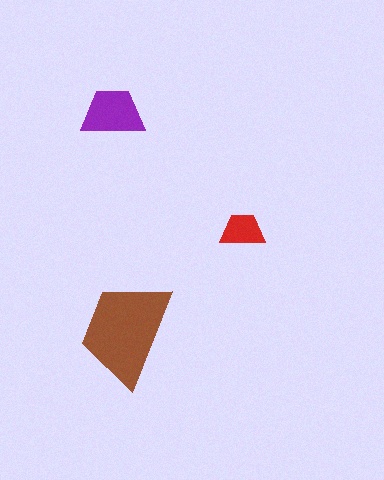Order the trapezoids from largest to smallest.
the brown one, the purple one, the red one.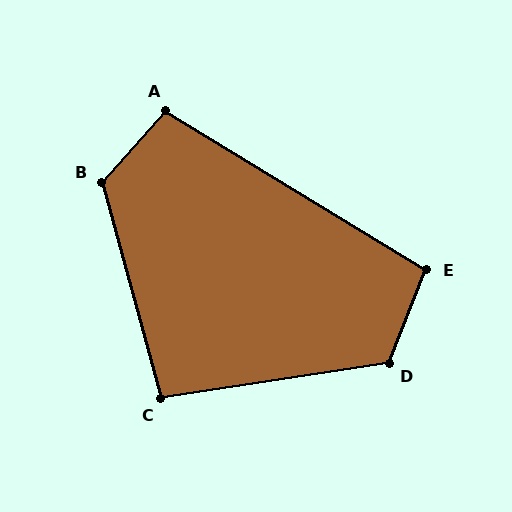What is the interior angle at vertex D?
Approximately 120 degrees (obtuse).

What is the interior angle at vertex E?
Approximately 100 degrees (obtuse).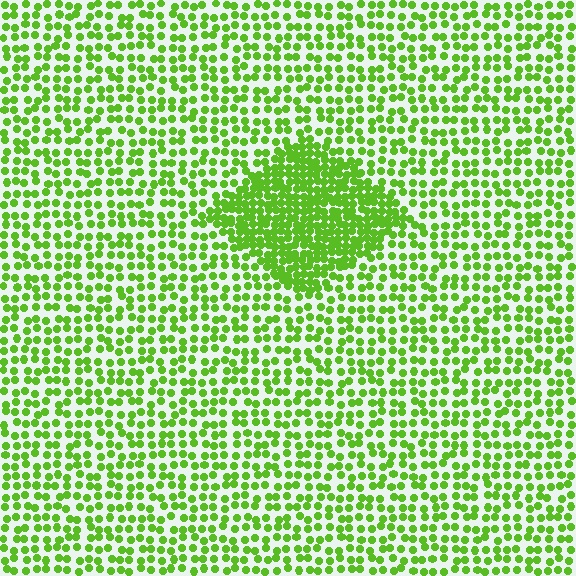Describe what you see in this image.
The image contains small lime elements arranged at two different densities. A diamond-shaped region is visible where the elements are more densely packed than the surrounding area.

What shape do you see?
I see a diamond.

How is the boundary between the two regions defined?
The boundary is defined by a change in element density (approximately 2.1x ratio). All elements are the same color, size, and shape.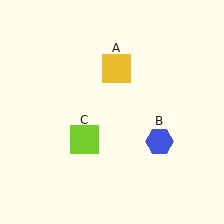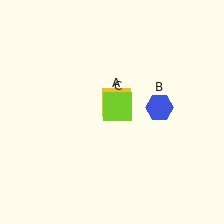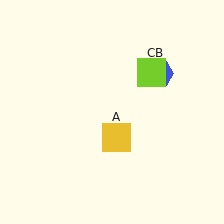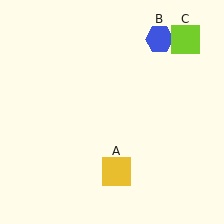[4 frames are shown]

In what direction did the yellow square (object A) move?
The yellow square (object A) moved down.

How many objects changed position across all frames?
3 objects changed position: yellow square (object A), blue hexagon (object B), lime square (object C).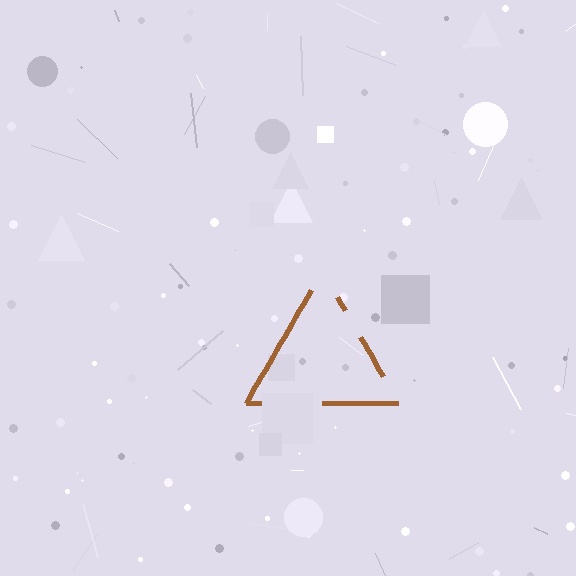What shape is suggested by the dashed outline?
The dashed outline suggests a triangle.